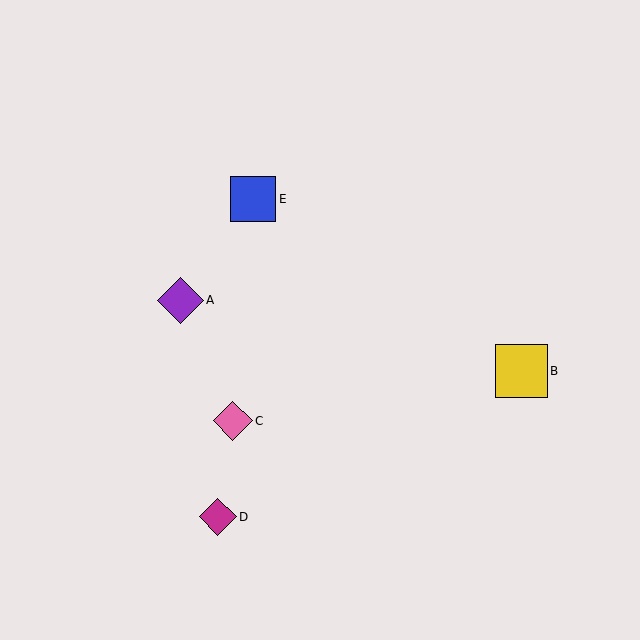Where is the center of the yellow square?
The center of the yellow square is at (521, 371).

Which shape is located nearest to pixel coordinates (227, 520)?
The magenta diamond (labeled D) at (218, 517) is nearest to that location.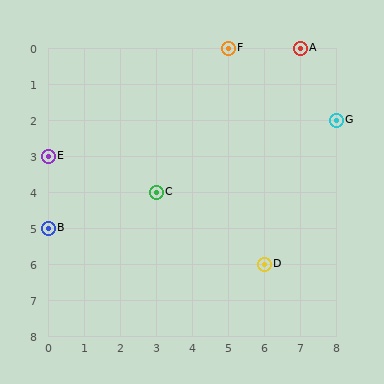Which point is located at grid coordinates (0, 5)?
Point B is at (0, 5).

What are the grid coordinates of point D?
Point D is at grid coordinates (6, 6).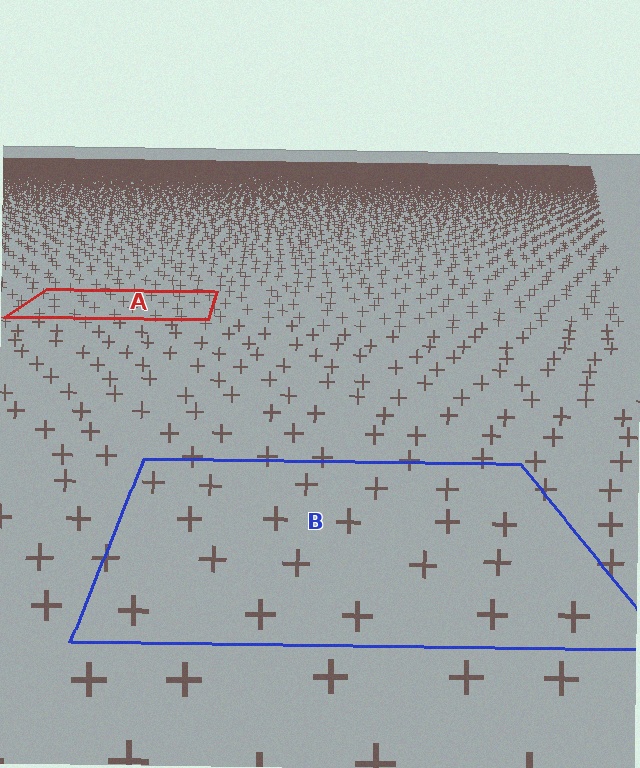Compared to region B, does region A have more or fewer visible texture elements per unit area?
Region A has more texture elements per unit area — they are packed more densely because it is farther away.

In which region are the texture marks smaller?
The texture marks are smaller in region A, because it is farther away.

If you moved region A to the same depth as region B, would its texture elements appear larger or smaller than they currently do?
They would appear larger. At a closer depth, the same texture elements are projected at a bigger on-screen size.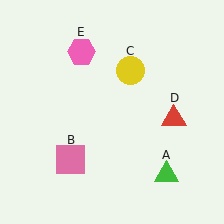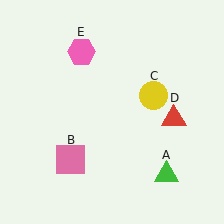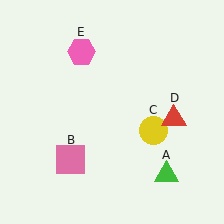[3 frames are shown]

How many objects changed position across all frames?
1 object changed position: yellow circle (object C).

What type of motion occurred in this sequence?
The yellow circle (object C) rotated clockwise around the center of the scene.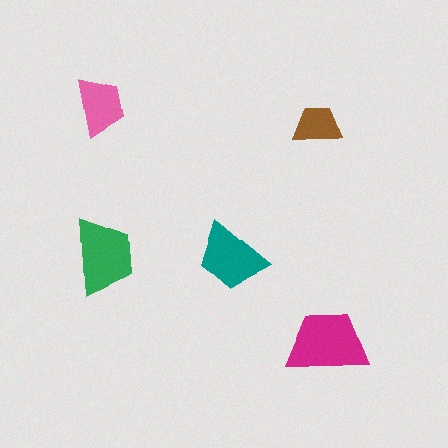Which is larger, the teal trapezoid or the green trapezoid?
The green one.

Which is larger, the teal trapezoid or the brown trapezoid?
The teal one.